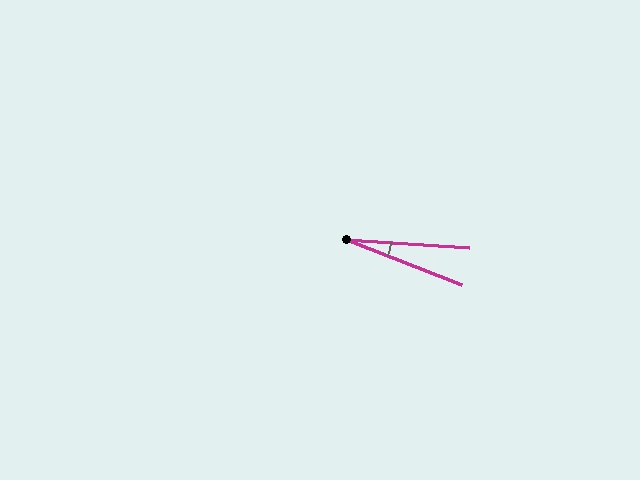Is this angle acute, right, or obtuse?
It is acute.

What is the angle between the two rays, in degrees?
Approximately 18 degrees.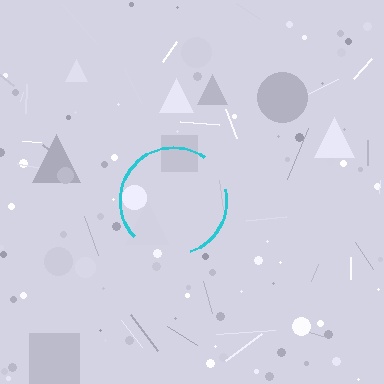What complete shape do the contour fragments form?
The contour fragments form a circle.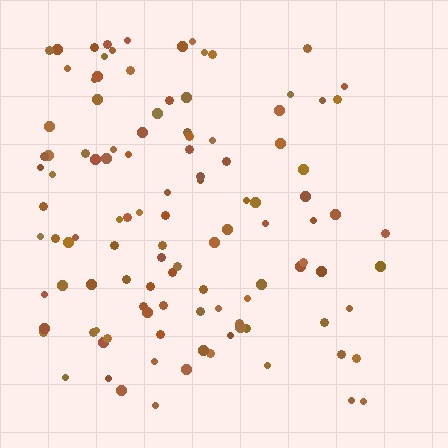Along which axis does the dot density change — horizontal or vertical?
Horizontal.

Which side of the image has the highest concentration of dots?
The left.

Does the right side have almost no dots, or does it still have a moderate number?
Still a moderate number, just noticeably fewer than the left.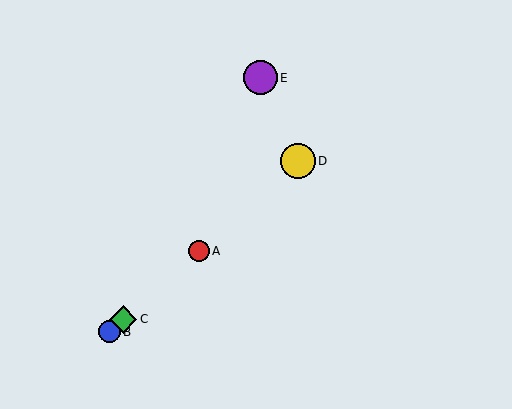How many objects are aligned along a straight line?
4 objects (A, B, C, D) are aligned along a straight line.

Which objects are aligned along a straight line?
Objects A, B, C, D are aligned along a straight line.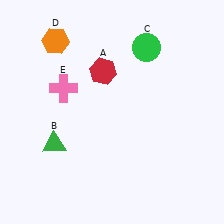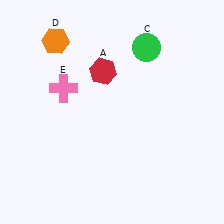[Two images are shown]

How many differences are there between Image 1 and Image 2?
There is 1 difference between the two images.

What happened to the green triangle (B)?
The green triangle (B) was removed in Image 2. It was in the bottom-left area of Image 1.